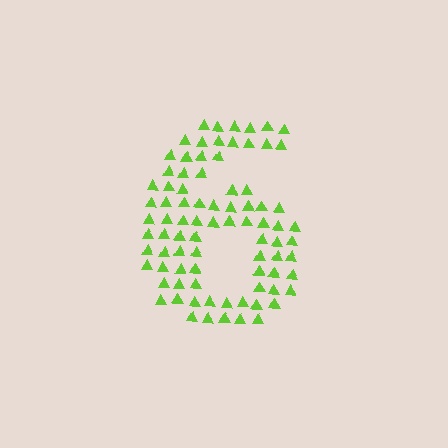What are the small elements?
The small elements are triangles.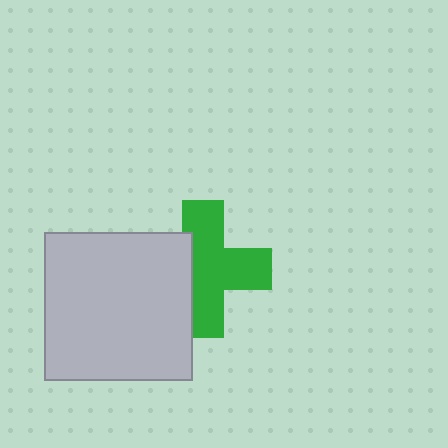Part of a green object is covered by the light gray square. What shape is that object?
It is a cross.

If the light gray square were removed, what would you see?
You would see the complete green cross.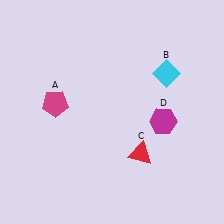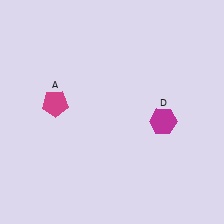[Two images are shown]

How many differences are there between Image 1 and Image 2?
There are 2 differences between the two images.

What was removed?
The cyan diamond (B), the red triangle (C) were removed in Image 2.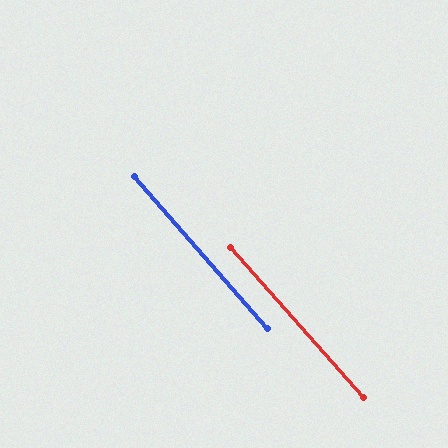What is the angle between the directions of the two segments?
Approximately 1 degree.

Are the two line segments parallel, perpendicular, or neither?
Parallel — their directions differ by only 0.5°.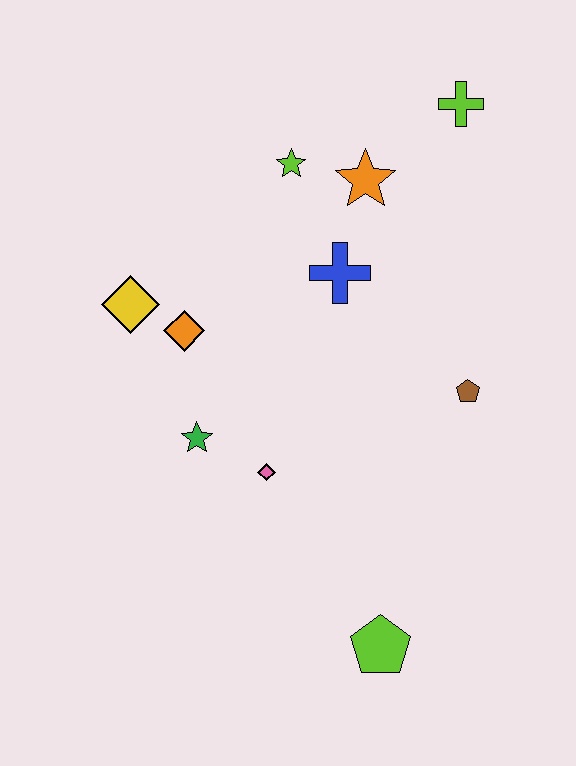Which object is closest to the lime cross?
The orange star is closest to the lime cross.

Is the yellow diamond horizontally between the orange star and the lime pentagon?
No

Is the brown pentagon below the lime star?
Yes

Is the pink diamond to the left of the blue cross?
Yes